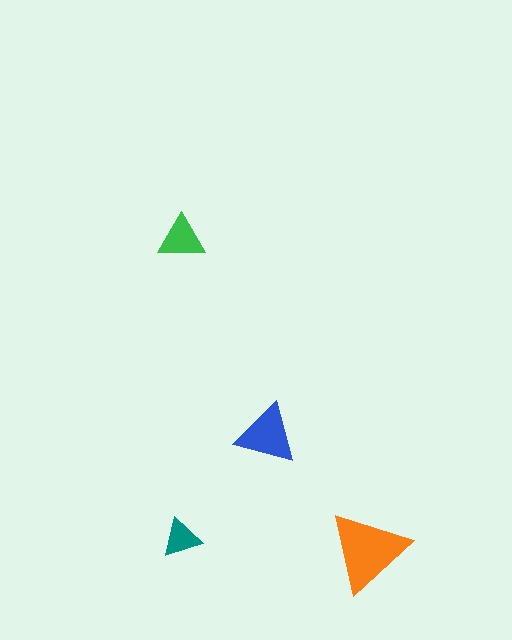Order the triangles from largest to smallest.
the orange one, the blue one, the green one, the teal one.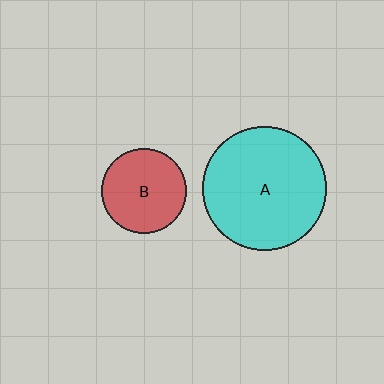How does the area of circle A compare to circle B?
Approximately 2.1 times.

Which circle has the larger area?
Circle A (cyan).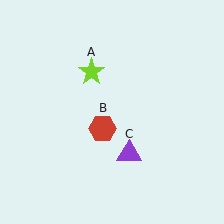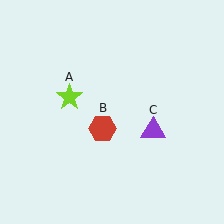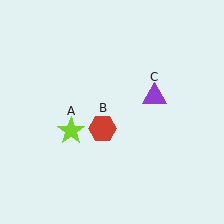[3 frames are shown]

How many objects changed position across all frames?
2 objects changed position: lime star (object A), purple triangle (object C).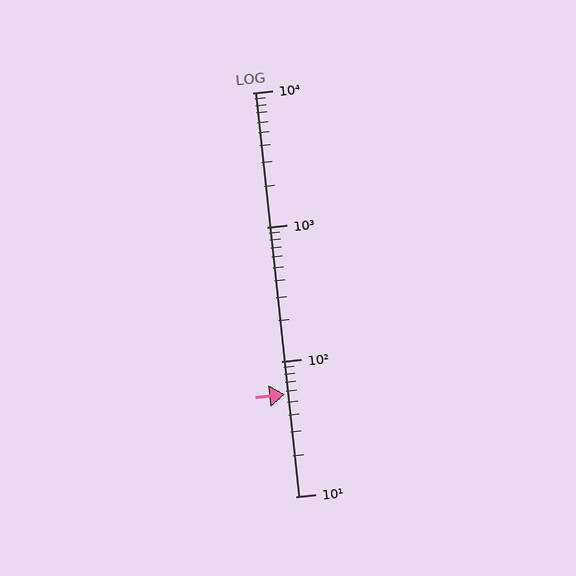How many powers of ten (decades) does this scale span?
The scale spans 3 decades, from 10 to 10000.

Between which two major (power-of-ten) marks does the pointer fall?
The pointer is between 10 and 100.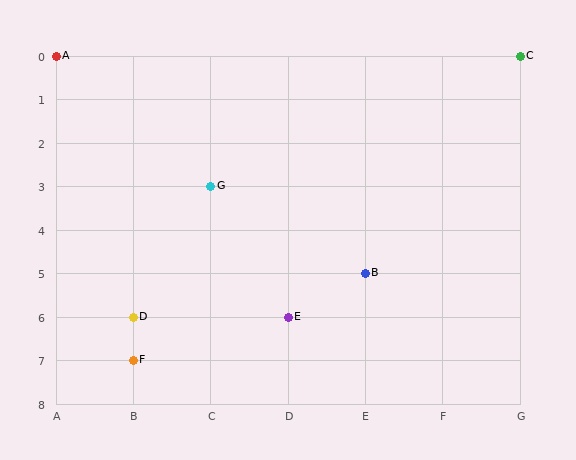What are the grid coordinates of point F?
Point F is at grid coordinates (B, 7).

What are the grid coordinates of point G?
Point G is at grid coordinates (C, 3).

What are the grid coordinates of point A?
Point A is at grid coordinates (A, 0).